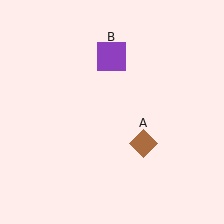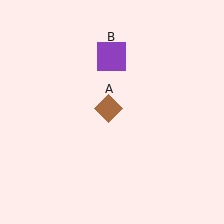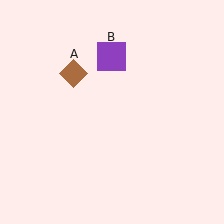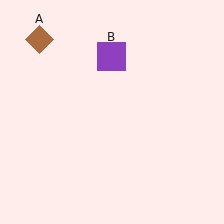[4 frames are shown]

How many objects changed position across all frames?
1 object changed position: brown diamond (object A).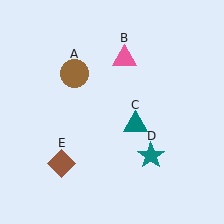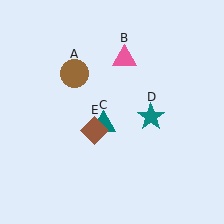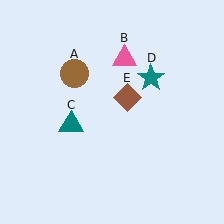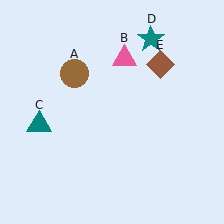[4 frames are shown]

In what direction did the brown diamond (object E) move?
The brown diamond (object E) moved up and to the right.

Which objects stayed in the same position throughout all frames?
Brown circle (object A) and pink triangle (object B) remained stationary.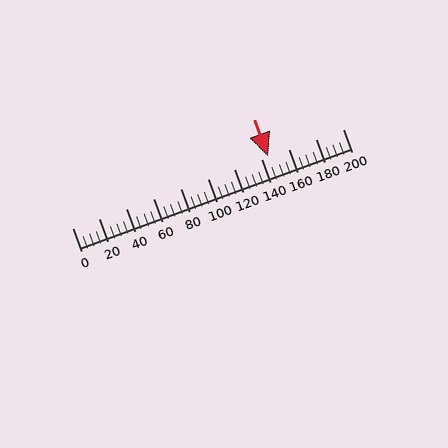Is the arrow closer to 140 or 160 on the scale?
The arrow is closer to 140.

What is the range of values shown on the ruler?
The ruler shows values from 0 to 200.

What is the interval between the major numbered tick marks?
The major tick marks are spaced 20 units apart.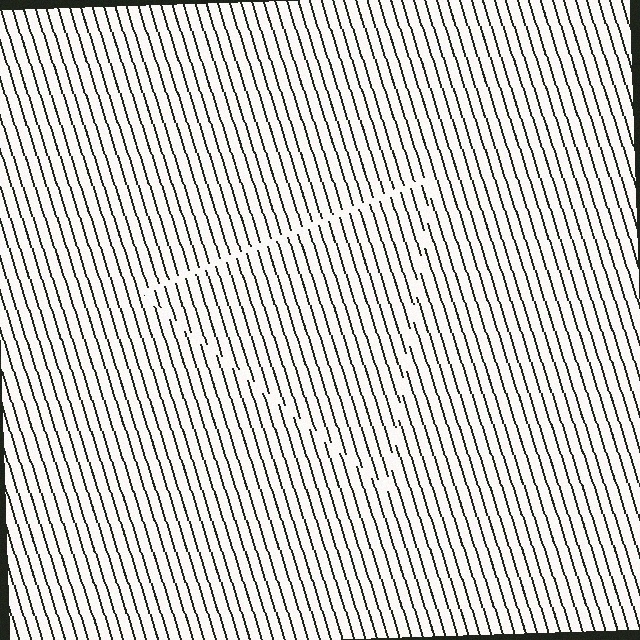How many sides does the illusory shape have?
3 sides — the line-ends trace a triangle.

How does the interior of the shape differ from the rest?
The interior of the shape contains the same grating, shifted by half a period — the contour is defined by the phase discontinuity where line-ends from the inner and outer gratings abut.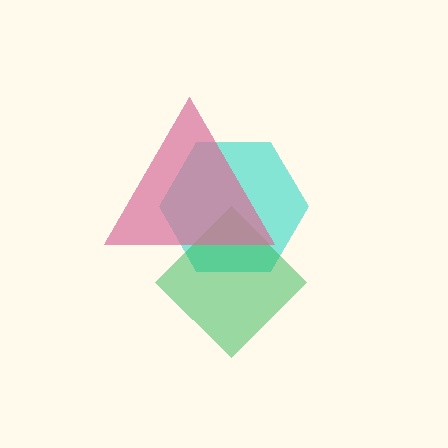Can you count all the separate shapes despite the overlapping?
Yes, there are 3 separate shapes.